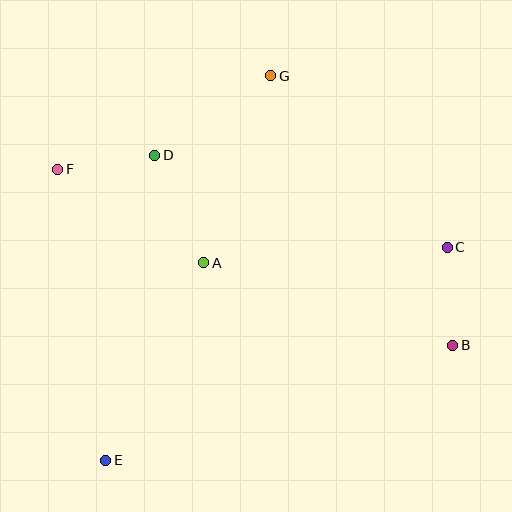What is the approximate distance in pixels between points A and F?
The distance between A and F is approximately 173 pixels.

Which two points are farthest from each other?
Points B and F are farthest from each other.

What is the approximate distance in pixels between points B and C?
The distance between B and C is approximately 98 pixels.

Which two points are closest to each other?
Points D and F are closest to each other.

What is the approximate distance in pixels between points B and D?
The distance between B and D is approximately 353 pixels.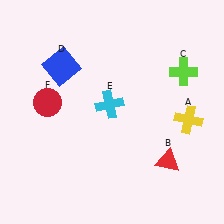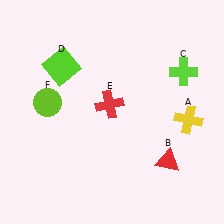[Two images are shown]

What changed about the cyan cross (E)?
In Image 1, E is cyan. In Image 2, it changed to red.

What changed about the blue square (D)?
In Image 1, D is blue. In Image 2, it changed to lime.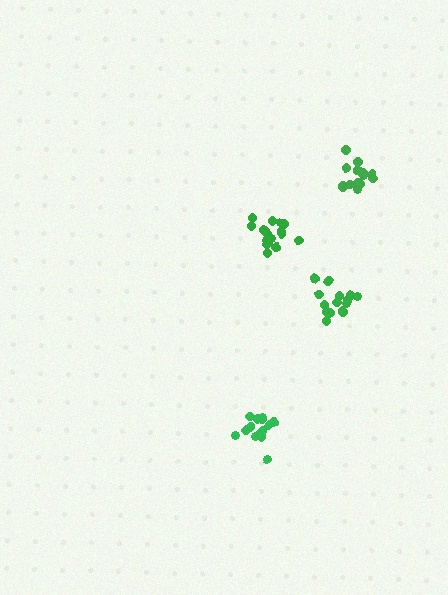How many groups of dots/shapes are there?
There are 4 groups.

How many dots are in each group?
Group 1: 15 dots, Group 2: 15 dots, Group 3: 17 dots, Group 4: 15 dots (62 total).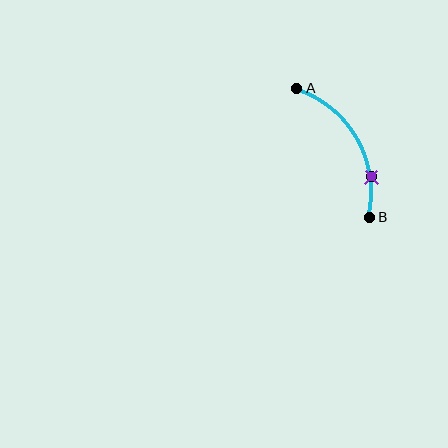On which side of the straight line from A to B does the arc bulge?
The arc bulges to the right of the straight line connecting A and B.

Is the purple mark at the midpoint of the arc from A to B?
No. The purple mark lies on the arc but is closer to endpoint B. The arc midpoint would be at the point on the curve equidistant along the arc from both A and B.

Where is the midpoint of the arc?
The arc midpoint is the point on the curve farthest from the straight line joining A and B. It sits to the right of that line.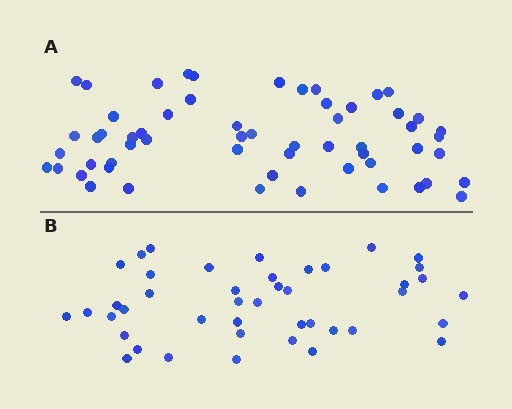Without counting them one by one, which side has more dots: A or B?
Region A (the top region) has more dots.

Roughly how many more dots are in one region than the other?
Region A has approximately 15 more dots than region B.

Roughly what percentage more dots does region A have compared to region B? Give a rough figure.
About 35% more.